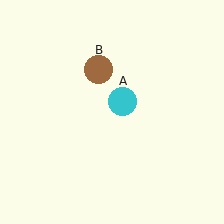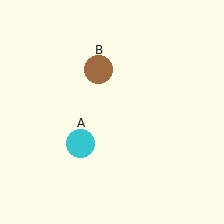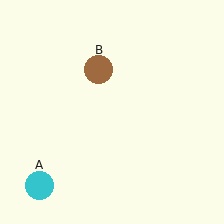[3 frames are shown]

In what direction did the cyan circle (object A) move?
The cyan circle (object A) moved down and to the left.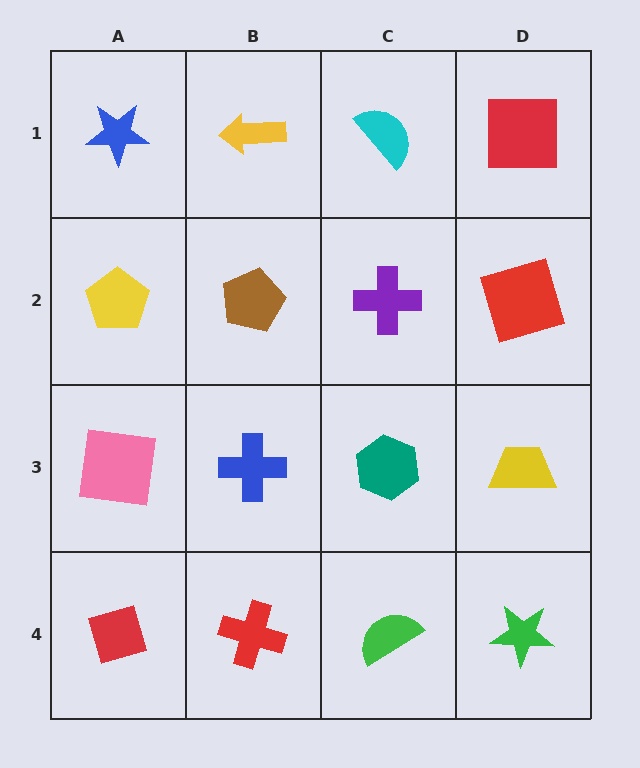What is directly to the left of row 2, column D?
A purple cross.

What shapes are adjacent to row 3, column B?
A brown pentagon (row 2, column B), a red cross (row 4, column B), a pink square (row 3, column A), a teal hexagon (row 3, column C).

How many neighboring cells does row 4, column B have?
3.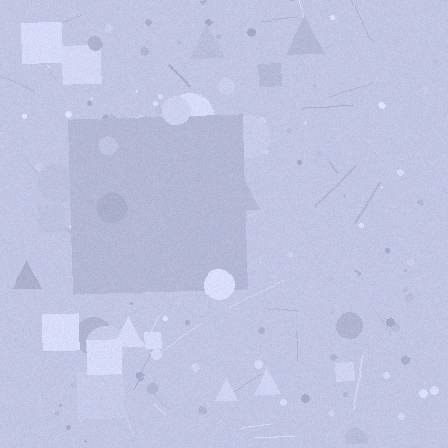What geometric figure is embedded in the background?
A square is embedded in the background.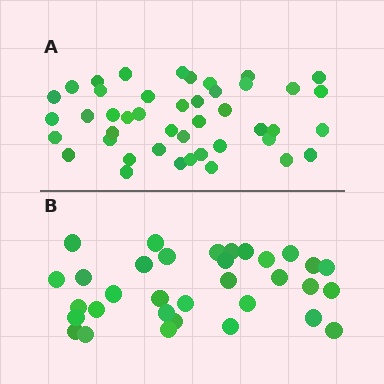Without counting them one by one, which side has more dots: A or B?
Region A (the top region) has more dots.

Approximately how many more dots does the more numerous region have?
Region A has roughly 12 or so more dots than region B.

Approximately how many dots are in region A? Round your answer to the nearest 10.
About 40 dots. (The exact count is 44, which rounds to 40.)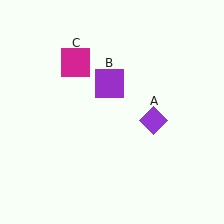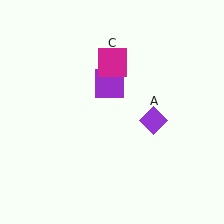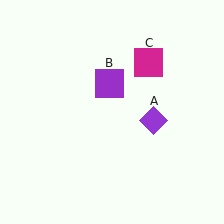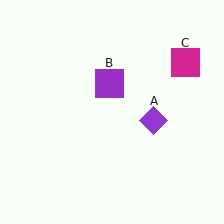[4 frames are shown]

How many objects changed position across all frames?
1 object changed position: magenta square (object C).